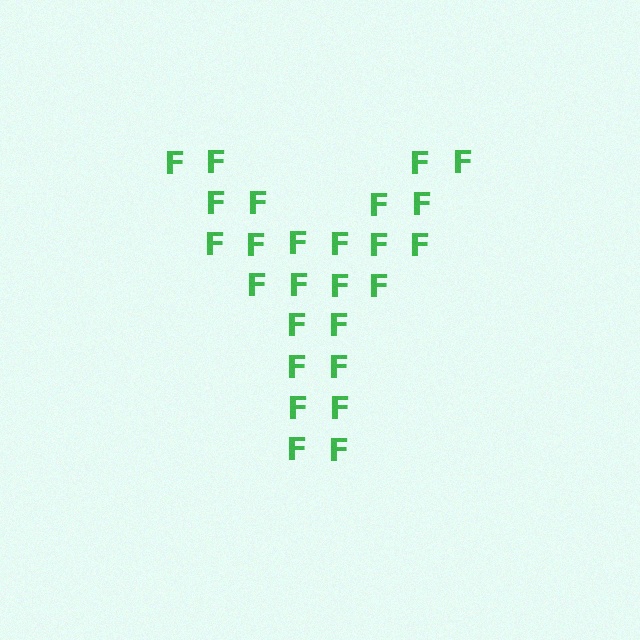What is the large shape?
The large shape is the letter Y.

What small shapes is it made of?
It is made of small letter F's.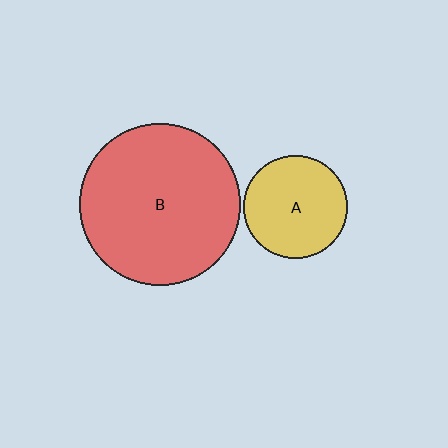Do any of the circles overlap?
No, none of the circles overlap.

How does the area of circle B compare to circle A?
Approximately 2.4 times.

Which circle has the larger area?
Circle B (red).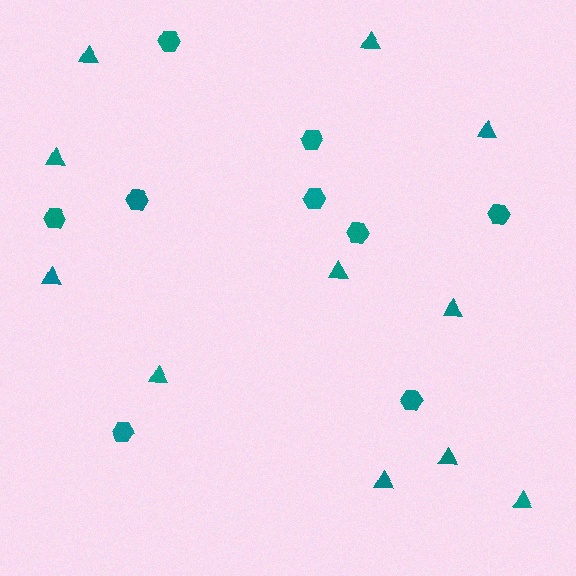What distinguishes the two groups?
There are 2 groups: one group of hexagons (9) and one group of triangles (11).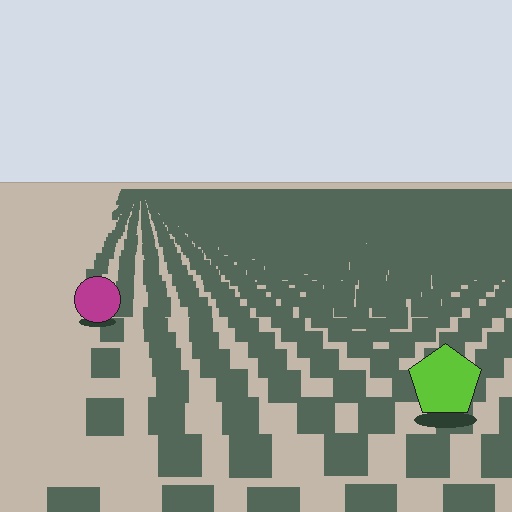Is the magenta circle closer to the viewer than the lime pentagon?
No. The lime pentagon is closer — you can tell from the texture gradient: the ground texture is coarser near it.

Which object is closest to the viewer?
The lime pentagon is closest. The texture marks near it are larger and more spread out.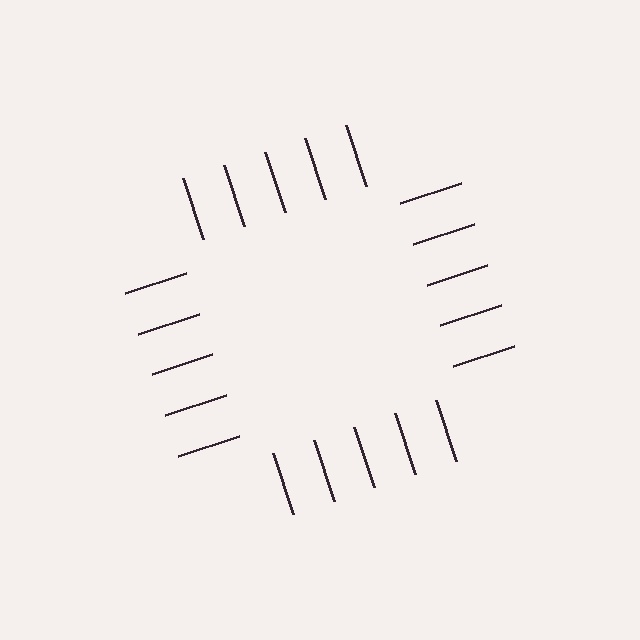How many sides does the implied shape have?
4 sides — the line-ends trace a square.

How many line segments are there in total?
20 — 5 along each of the 4 edges.